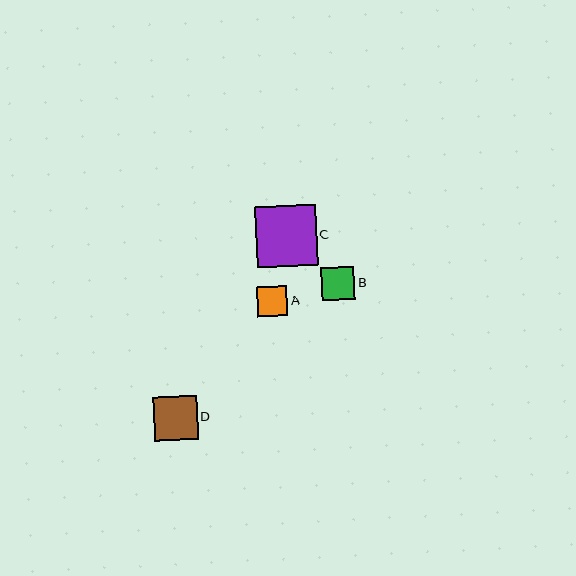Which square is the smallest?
Square A is the smallest with a size of approximately 30 pixels.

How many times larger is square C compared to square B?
Square C is approximately 1.9 times the size of square B.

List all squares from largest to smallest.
From largest to smallest: C, D, B, A.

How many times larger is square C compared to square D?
Square C is approximately 1.4 times the size of square D.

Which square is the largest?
Square C is the largest with a size of approximately 61 pixels.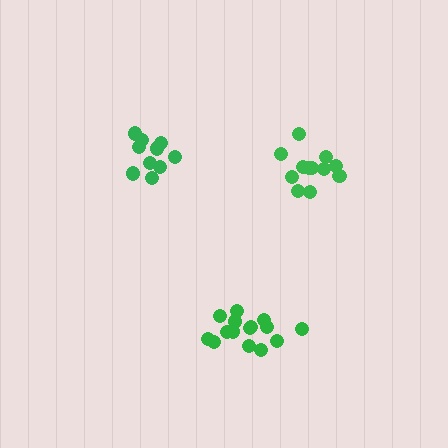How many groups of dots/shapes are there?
There are 3 groups.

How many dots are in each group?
Group 1: 12 dots, Group 2: 10 dots, Group 3: 15 dots (37 total).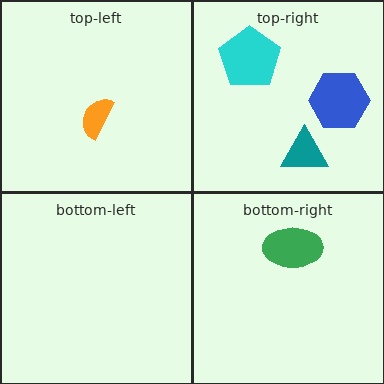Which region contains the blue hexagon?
The top-right region.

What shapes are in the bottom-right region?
The green ellipse.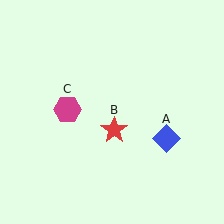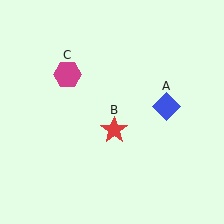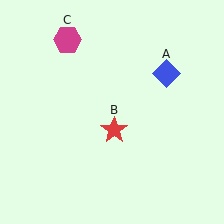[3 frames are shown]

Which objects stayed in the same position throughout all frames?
Red star (object B) remained stationary.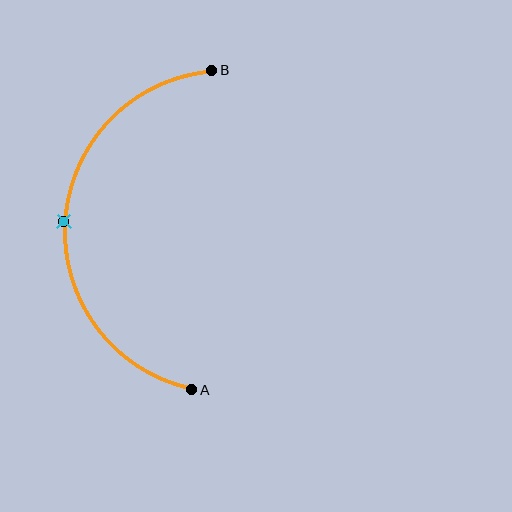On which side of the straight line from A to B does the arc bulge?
The arc bulges to the left of the straight line connecting A and B.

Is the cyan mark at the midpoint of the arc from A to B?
Yes. The cyan mark lies on the arc at equal arc-length from both A and B — it is the arc midpoint.